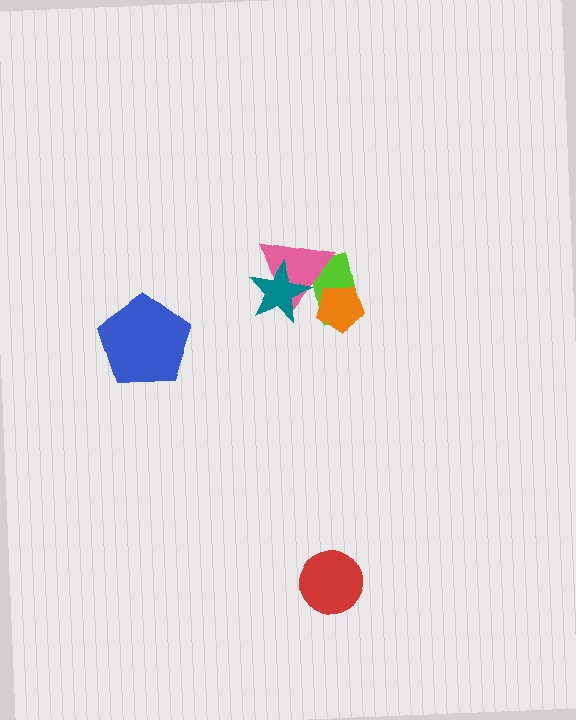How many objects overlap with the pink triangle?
3 objects overlap with the pink triangle.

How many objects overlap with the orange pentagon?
2 objects overlap with the orange pentagon.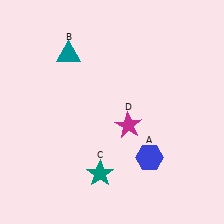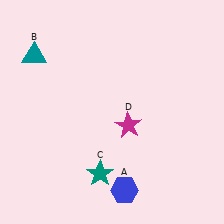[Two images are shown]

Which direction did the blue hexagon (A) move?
The blue hexagon (A) moved down.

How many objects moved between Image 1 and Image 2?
2 objects moved between the two images.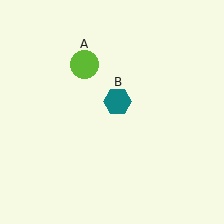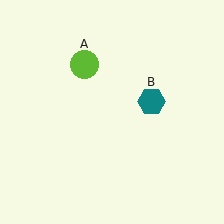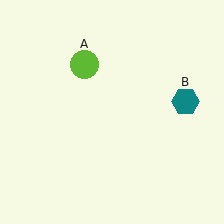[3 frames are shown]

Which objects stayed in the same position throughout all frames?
Lime circle (object A) remained stationary.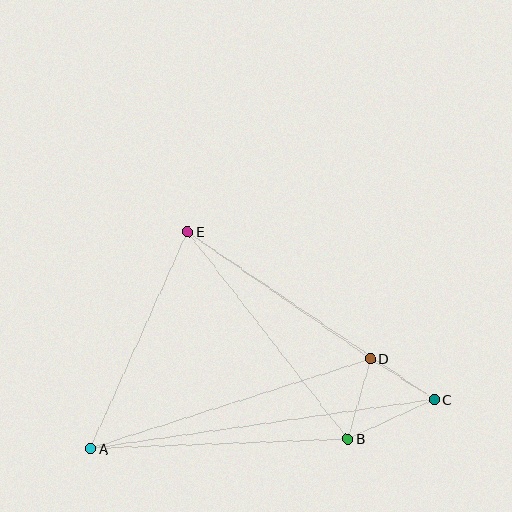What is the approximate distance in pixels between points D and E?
The distance between D and E is approximately 223 pixels.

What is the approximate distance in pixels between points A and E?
The distance between A and E is approximately 238 pixels.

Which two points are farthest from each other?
Points A and C are farthest from each other.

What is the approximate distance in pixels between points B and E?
The distance between B and E is approximately 262 pixels.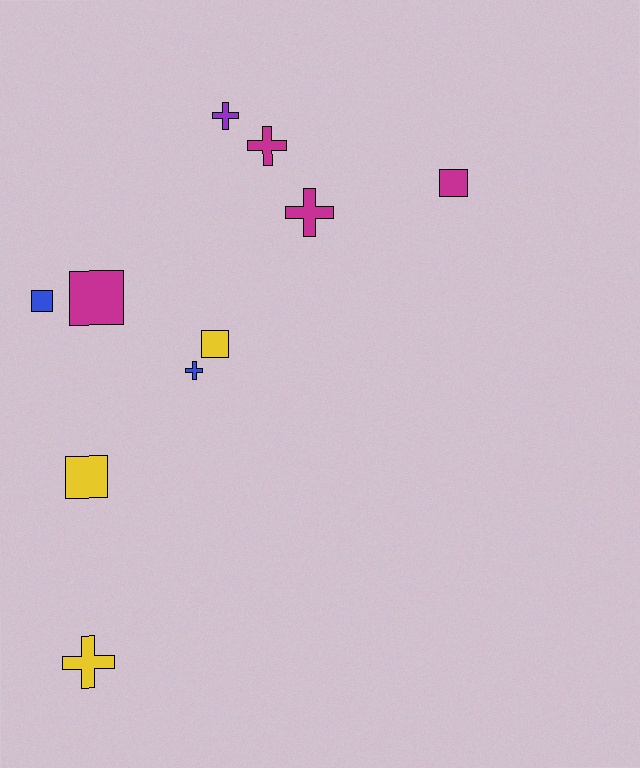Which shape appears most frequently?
Cross, with 5 objects.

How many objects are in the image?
There are 10 objects.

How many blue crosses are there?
There is 1 blue cross.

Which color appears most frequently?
Magenta, with 4 objects.